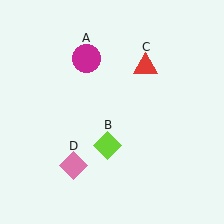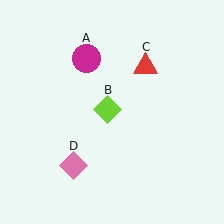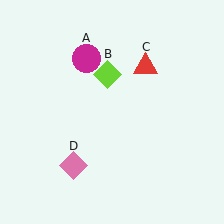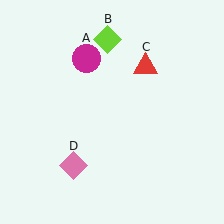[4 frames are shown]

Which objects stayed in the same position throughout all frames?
Magenta circle (object A) and red triangle (object C) and pink diamond (object D) remained stationary.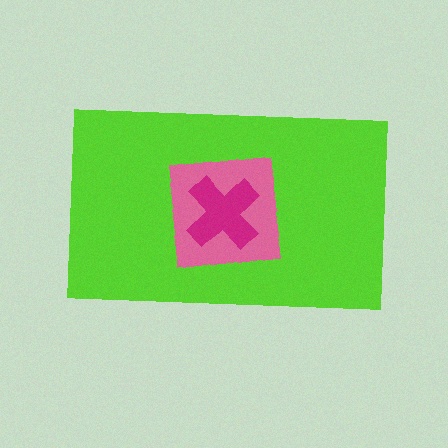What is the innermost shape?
The magenta cross.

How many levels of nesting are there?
3.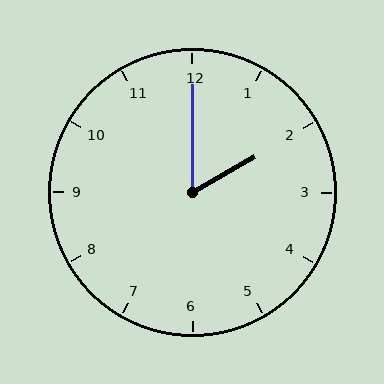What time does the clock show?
2:00.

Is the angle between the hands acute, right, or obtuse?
It is acute.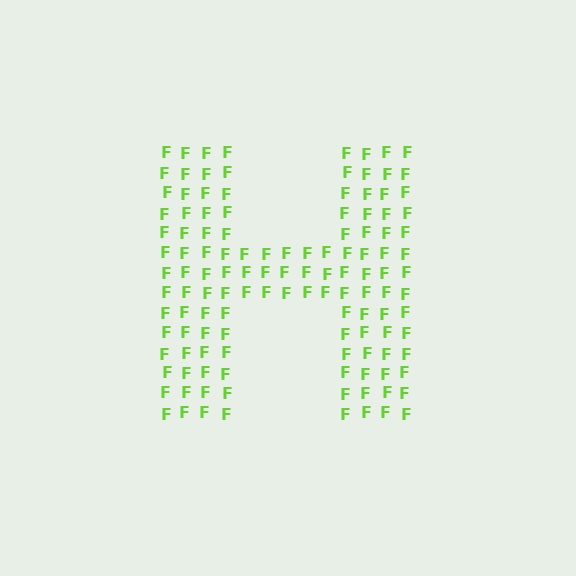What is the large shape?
The large shape is the letter H.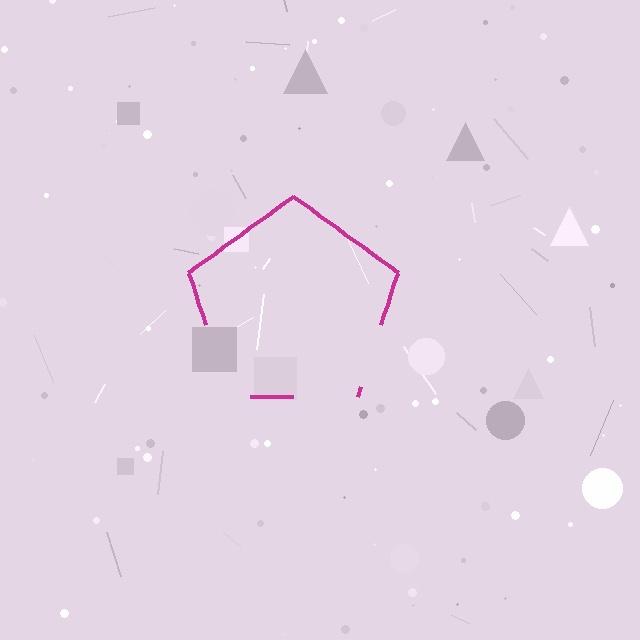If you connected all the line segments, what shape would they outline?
They would outline a pentagon.